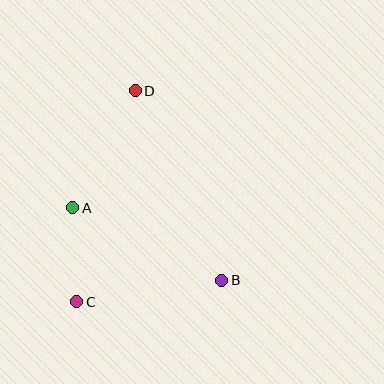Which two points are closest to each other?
Points A and C are closest to each other.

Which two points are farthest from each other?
Points C and D are farthest from each other.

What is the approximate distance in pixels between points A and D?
The distance between A and D is approximately 133 pixels.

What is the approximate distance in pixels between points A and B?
The distance between A and B is approximately 166 pixels.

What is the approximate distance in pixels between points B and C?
The distance between B and C is approximately 147 pixels.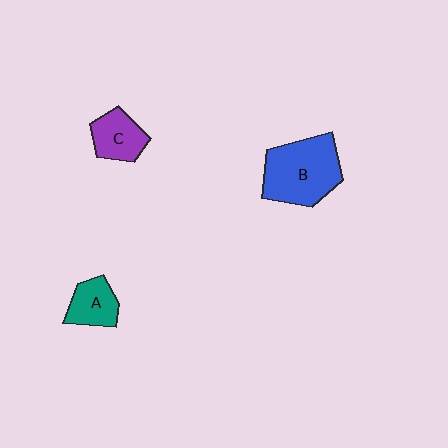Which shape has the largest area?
Shape B (blue).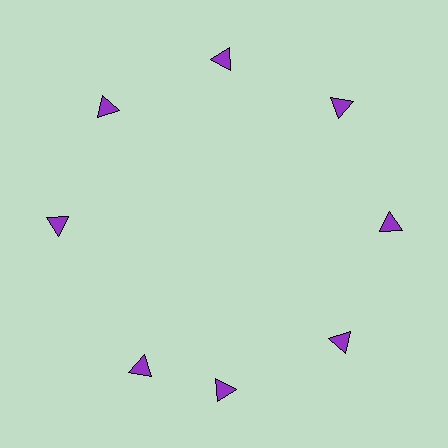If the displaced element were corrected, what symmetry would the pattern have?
It would have 8-fold rotational symmetry — the pattern would map onto itself every 45 degrees.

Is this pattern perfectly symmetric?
No. The 8 purple triangles are arranged in a ring, but one element near the 8 o'clock position is rotated out of alignment along the ring, breaking the 8-fold rotational symmetry.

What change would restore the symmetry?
The symmetry would be restored by rotating it back into even spacing with its neighbors so that all 8 triangles sit at equal angles and equal distance from the center.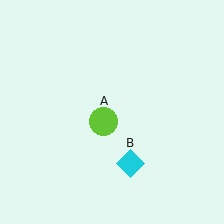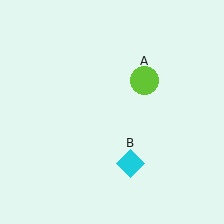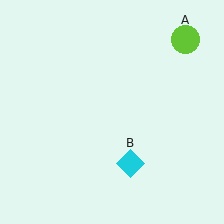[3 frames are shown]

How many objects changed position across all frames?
1 object changed position: lime circle (object A).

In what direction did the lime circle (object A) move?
The lime circle (object A) moved up and to the right.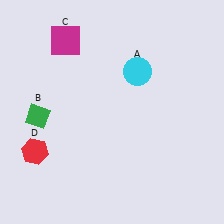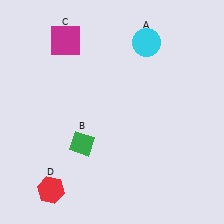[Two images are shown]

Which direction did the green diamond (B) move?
The green diamond (B) moved right.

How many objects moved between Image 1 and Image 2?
3 objects moved between the two images.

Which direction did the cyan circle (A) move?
The cyan circle (A) moved up.